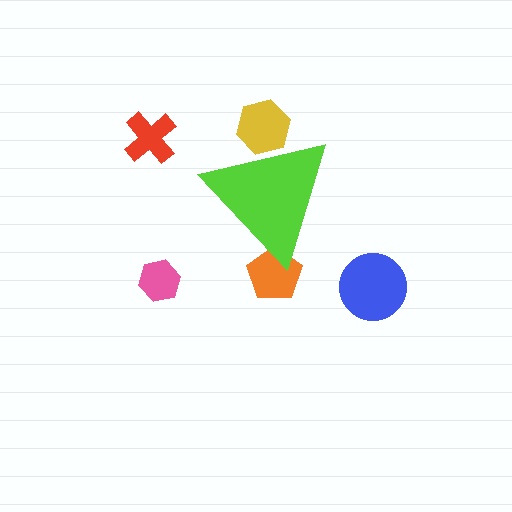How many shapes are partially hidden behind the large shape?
2 shapes are partially hidden.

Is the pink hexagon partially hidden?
No, the pink hexagon is fully visible.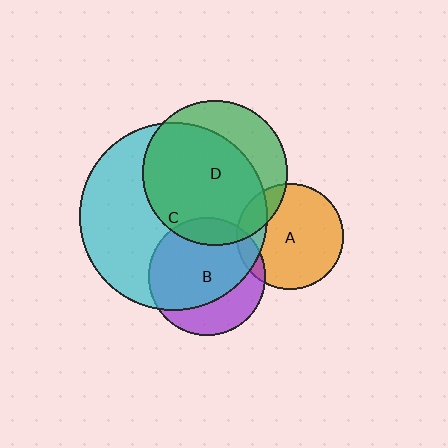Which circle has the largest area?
Circle C (cyan).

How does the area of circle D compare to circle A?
Approximately 1.9 times.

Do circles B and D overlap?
Yes.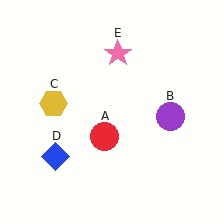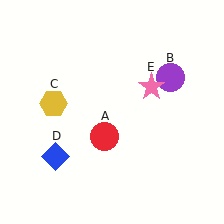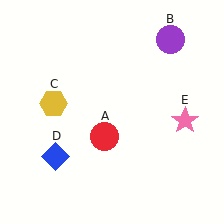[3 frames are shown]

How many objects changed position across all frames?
2 objects changed position: purple circle (object B), pink star (object E).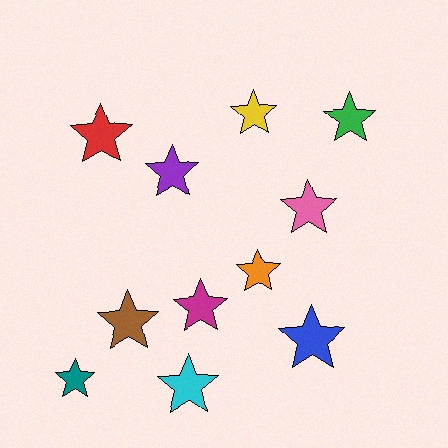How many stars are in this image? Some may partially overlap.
There are 11 stars.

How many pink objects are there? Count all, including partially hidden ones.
There is 1 pink object.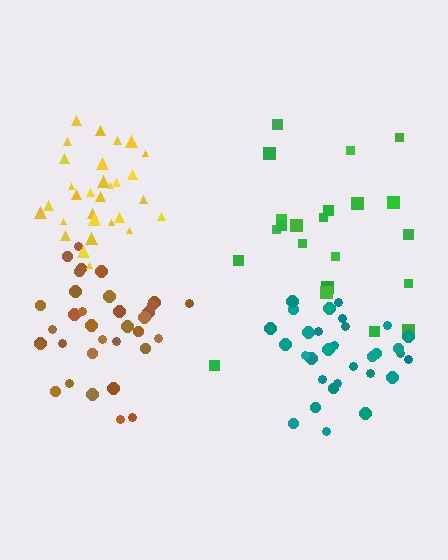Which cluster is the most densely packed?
Yellow.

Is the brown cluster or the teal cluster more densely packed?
Brown.